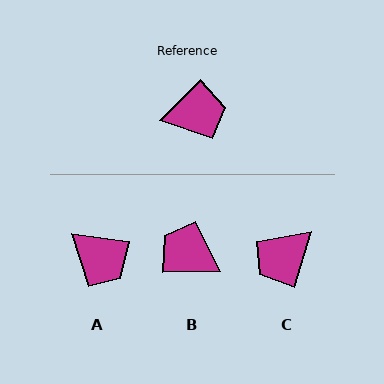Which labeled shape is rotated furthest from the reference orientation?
C, about 151 degrees away.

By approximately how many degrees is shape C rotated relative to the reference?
Approximately 151 degrees clockwise.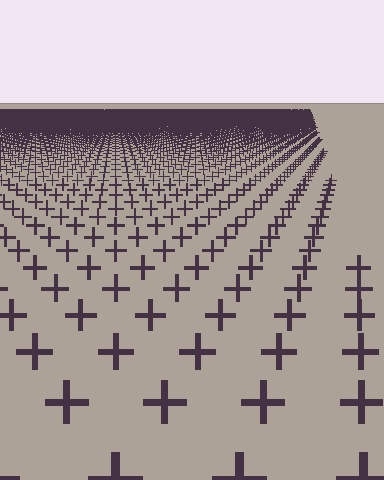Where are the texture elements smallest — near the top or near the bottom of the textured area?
Near the top.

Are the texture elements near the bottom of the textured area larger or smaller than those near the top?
Larger. Near the bottom, elements are closer to the viewer and appear at a bigger on-screen size.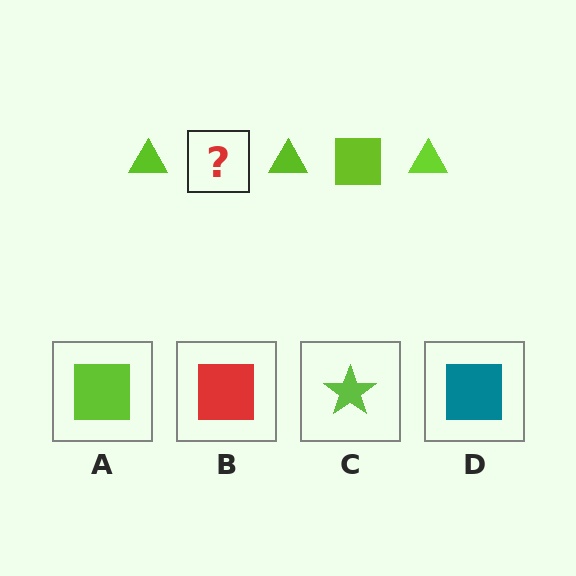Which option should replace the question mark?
Option A.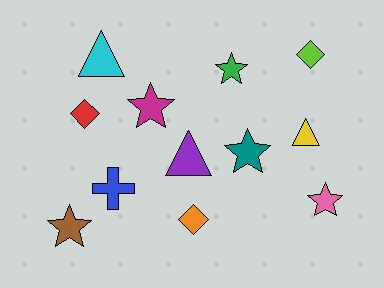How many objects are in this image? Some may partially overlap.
There are 12 objects.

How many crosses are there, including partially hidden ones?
There is 1 cross.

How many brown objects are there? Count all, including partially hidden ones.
There is 1 brown object.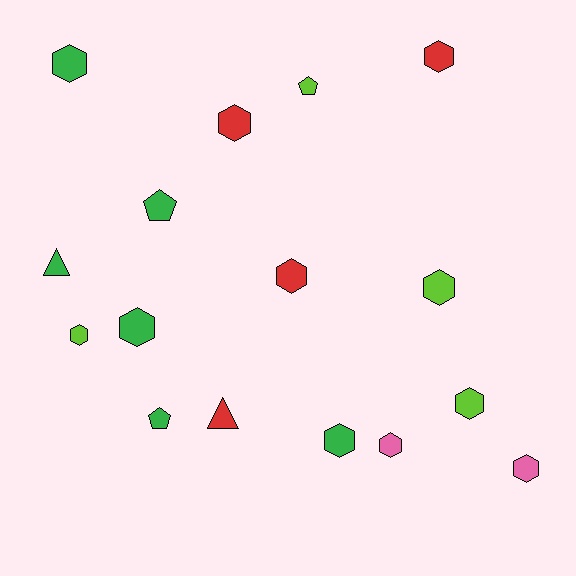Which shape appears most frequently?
Hexagon, with 11 objects.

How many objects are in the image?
There are 16 objects.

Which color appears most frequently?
Green, with 6 objects.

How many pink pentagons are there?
There are no pink pentagons.